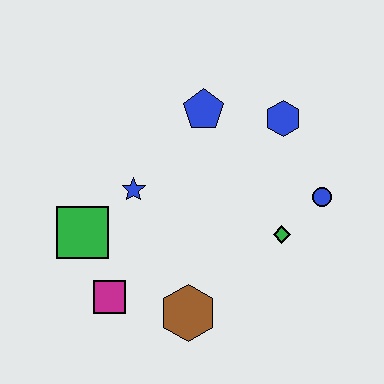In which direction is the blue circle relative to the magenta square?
The blue circle is to the right of the magenta square.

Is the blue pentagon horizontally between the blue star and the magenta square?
No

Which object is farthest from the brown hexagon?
The blue hexagon is farthest from the brown hexagon.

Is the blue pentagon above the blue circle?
Yes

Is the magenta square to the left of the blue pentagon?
Yes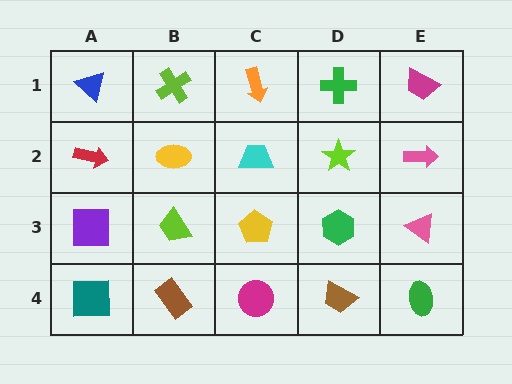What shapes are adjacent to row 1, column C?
A cyan trapezoid (row 2, column C), a lime cross (row 1, column B), a green cross (row 1, column D).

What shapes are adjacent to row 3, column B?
A yellow ellipse (row 2, column B), a brown rectangle (row 4, column B), a purple square (row 3, column A), a yellow pentagon (row 3, column C).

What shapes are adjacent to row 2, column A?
A blue triangle (row 1, column A), a purple square (row 3, column A), a yellow ellipse (row 2, column B).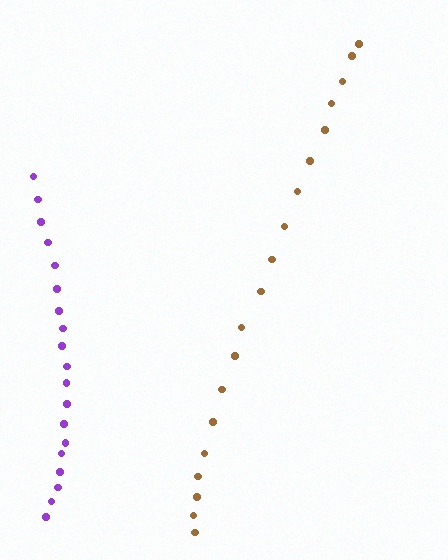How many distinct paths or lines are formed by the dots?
There are 2 distinct paths.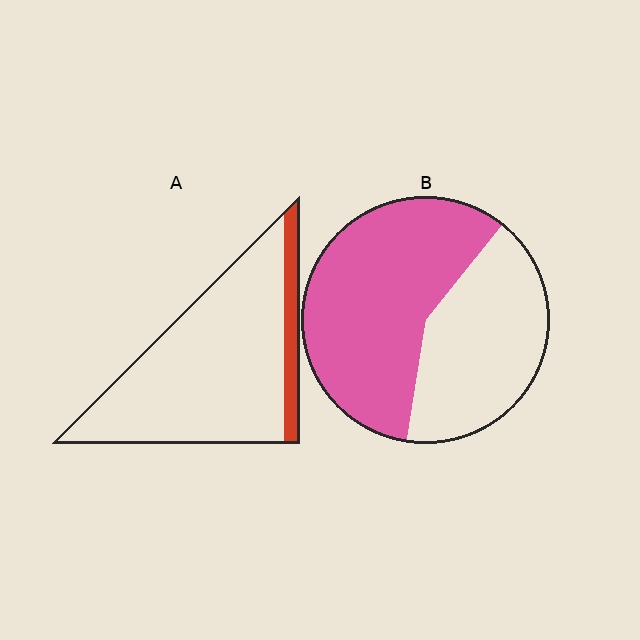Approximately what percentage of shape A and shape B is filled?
A is approximately 10% and B is approximately 60%.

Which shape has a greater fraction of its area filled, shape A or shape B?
Shape B.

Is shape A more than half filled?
No.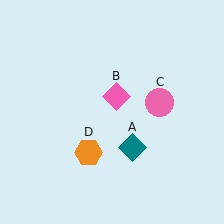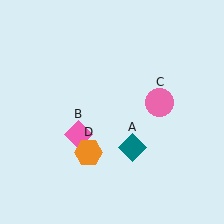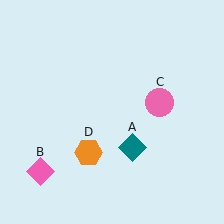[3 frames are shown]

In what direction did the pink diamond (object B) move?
The pink diamond (object B) moved down and to the left.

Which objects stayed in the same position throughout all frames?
Teal diamond (object A) and pink circle (object C) and orange hexagon (object D) remained stationary.